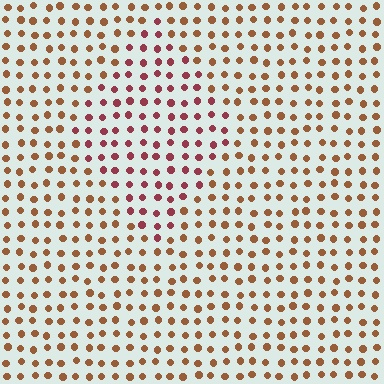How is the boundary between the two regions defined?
The boundary is defined purely by a slight shift in hue (about 36 degrees). Spacing, size, and orientation are identical on both sides.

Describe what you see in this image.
The image is filled with small brown elements in a uniform arrangement. A diamond-shaped region is visible where the elements are tinted to a slightly different hue, forming a subtle color boundary.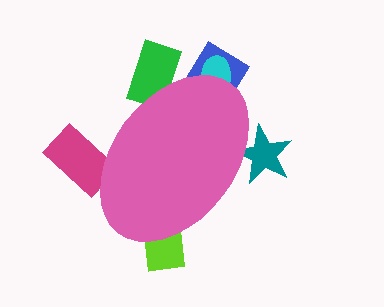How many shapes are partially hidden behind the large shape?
6 shapes are partially hidden.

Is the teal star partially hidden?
Yes, the teal star is partially hidden behind the pink ellipse.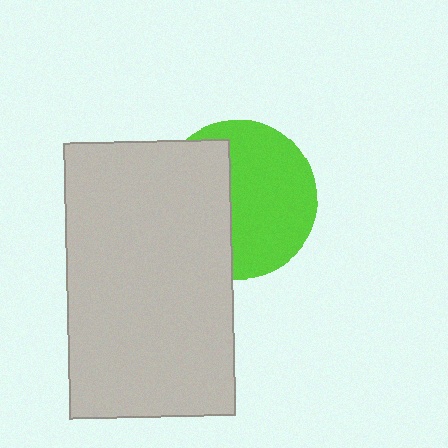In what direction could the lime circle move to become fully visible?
The lime circle could move right. That would shift it out from behind the light gray rectangle entirely.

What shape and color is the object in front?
The object in front is a light gray rectangle.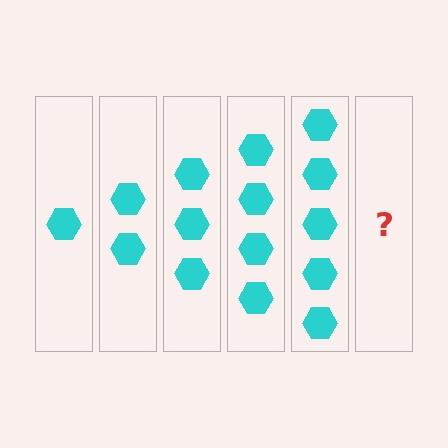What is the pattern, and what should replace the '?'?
The pattern is that each step adds one more hexagon. The '?' should be 6 hexagons.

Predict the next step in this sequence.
The next step is 6 hexagons.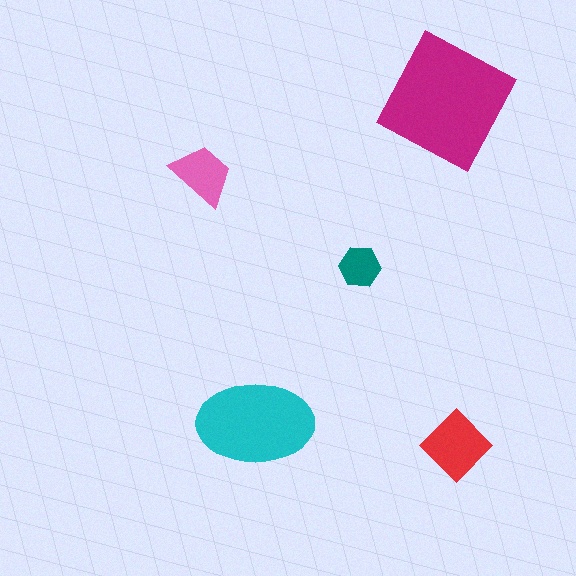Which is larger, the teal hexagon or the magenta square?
The magenta square.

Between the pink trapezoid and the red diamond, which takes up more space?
The red diamond.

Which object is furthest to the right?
The red diamond is rightmost.